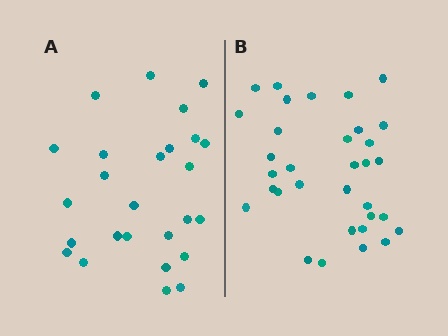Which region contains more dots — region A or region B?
Region B (the right region) has more dots.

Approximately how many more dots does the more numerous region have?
Region B has roughly 8 or so more dots than region A.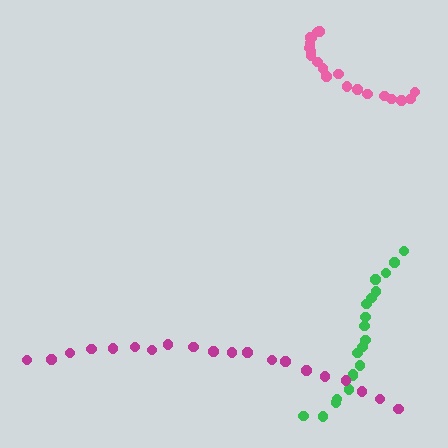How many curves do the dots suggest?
There are 3 distinct paths.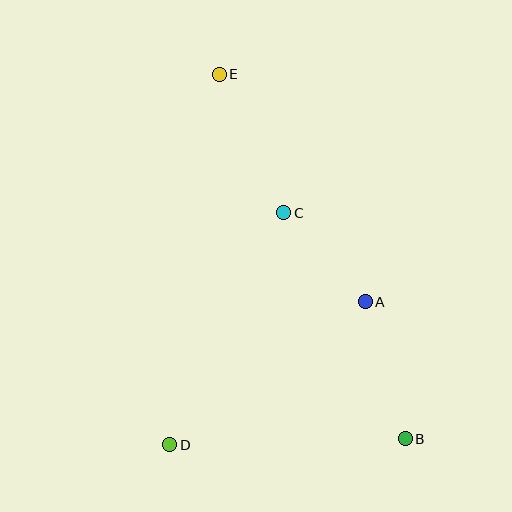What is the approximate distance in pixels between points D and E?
The distance between D and E is approximately 374 pixels.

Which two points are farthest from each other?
Points B and E are farthest from each other.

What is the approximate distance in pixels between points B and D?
The distance between B and D is approximately 236 pixels.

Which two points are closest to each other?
Points A and C are closest to each other.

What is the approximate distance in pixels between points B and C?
The distance between B and C is approximately 257 pixels.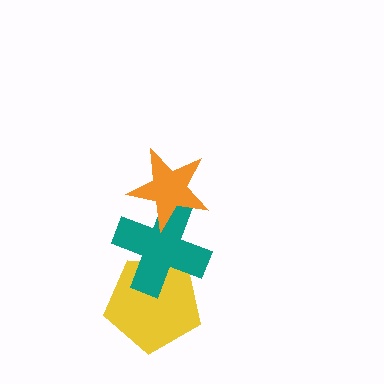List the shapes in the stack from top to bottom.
From top to bottom: the orange star, the teal cross, the yellow pentagon.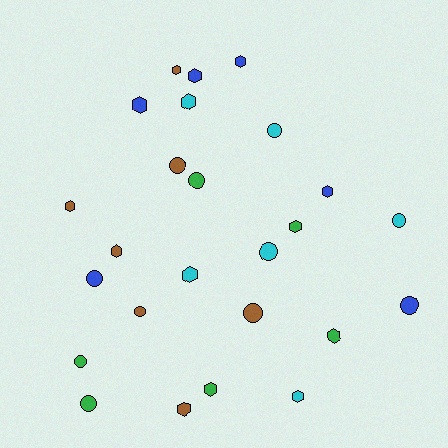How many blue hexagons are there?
There are 4 blue hexagons.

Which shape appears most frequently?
Hexagon, with 14 objects.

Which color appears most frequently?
Brown, with 7 objects.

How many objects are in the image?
There are 25 objects.